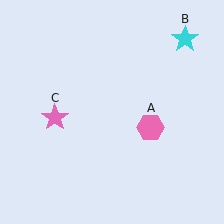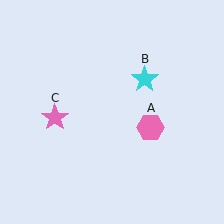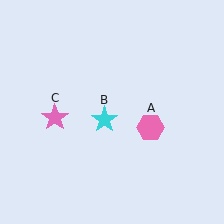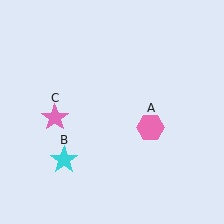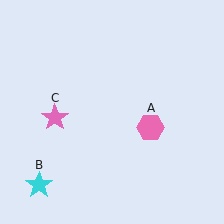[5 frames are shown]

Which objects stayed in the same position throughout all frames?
Pink hexagon (object A) and pink star (object C) remained stationary.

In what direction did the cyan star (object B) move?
The cyan star (object B) moved down and to the left.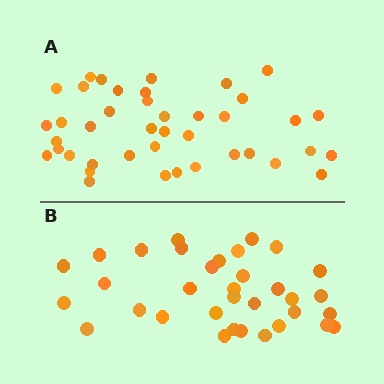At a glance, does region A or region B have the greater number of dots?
Region A (the top region) has more dots.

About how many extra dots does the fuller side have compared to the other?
Region A has roughly 8 or so more dots than region B.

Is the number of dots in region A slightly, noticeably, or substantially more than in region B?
Region A has only slightly more — the two regions are fairly close. The ratio is roughly 1.2 to 1.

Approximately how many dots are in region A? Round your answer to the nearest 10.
About 40 dots. (The exact count is 41, which rounds to 40.)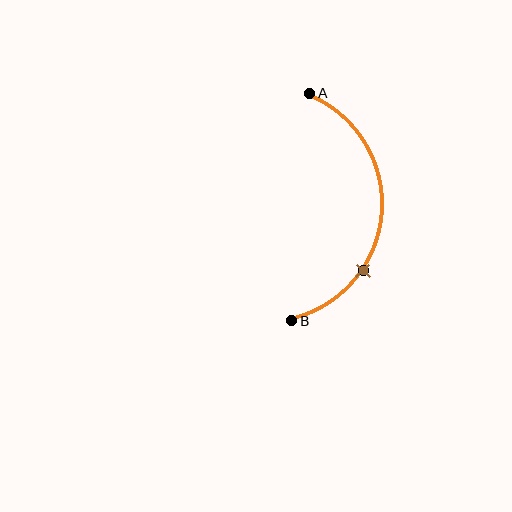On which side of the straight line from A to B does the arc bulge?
The arc bulges to the right of the straight line connecting A and B.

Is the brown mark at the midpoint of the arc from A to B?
No. The brown mark lies on the arc but is closer to endpoint B. The arc midpoint would be at the point on the curve equidistant along the arc from both A and B.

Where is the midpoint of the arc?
The arc midpoint is the point on the curve farthest from the straight line joining A and B. It sits to the right of that line.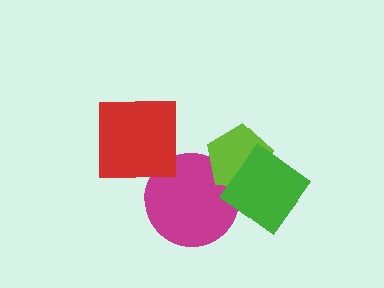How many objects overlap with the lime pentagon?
2 objects overlap with the lime pentagon.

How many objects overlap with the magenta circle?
1 object overlaps with the magenta circle.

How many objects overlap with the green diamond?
1 object overlaps with the green diamond.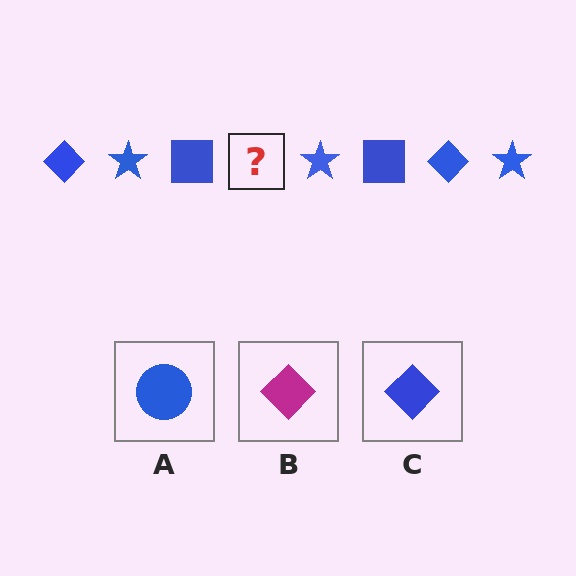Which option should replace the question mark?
Option C.